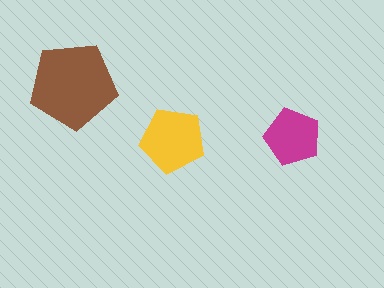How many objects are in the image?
There are 3 objects in the image.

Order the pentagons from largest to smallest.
the brown one, the yellow one, the magenta one.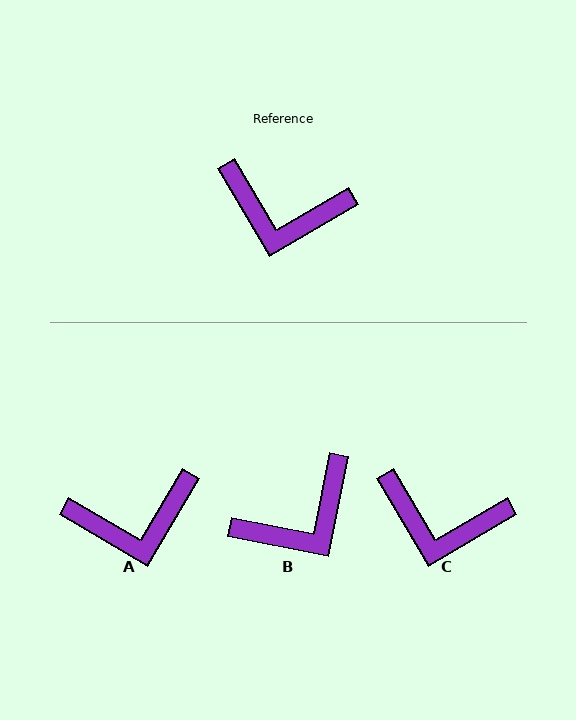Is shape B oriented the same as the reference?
No, it is off by about 48 degrees.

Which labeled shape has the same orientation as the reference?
C.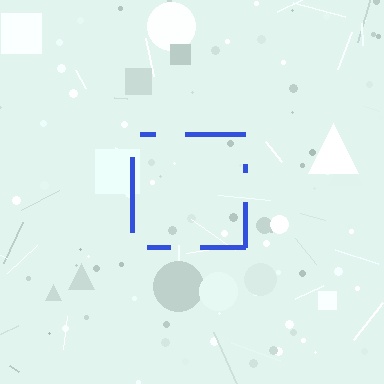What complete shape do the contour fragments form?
The contour fragments form a square.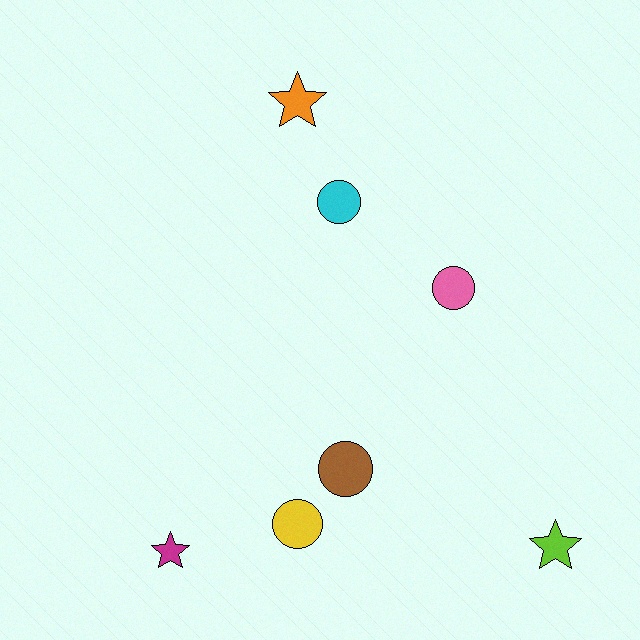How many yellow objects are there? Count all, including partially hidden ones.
There is 1 yellow object.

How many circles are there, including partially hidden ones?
There are 4 circles.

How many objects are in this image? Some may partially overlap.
There are 7 objects.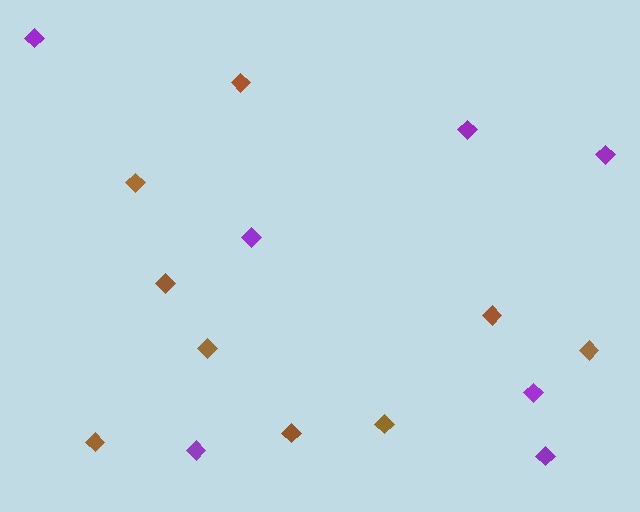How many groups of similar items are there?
There are 2 groups: one group of brown diamonds (9) and one group of purple diamonds (7).